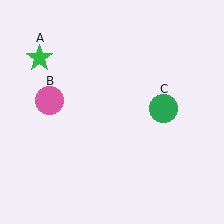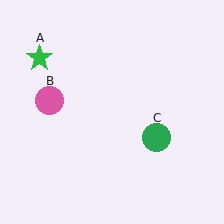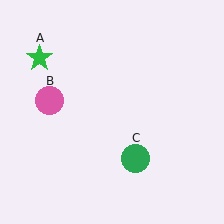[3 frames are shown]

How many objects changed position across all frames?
1 object changed position: green circle (object C).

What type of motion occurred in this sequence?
The green circle (object C) rotated clockwise around the center of the scene.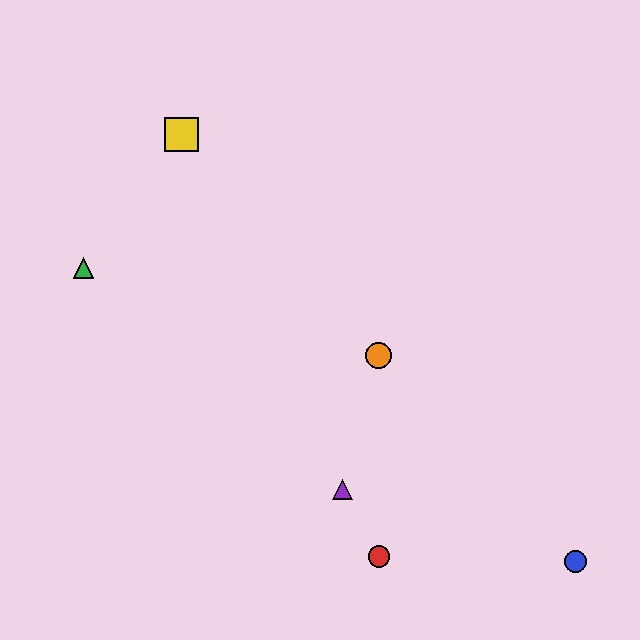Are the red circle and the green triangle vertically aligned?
No, the red circle is at x≈379 and the green triangle is at x≈84.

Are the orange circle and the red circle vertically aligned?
Yes, both are at x≈379.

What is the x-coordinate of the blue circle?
The blue circle is at x≈576.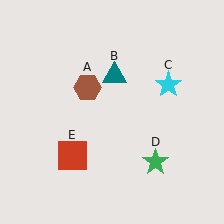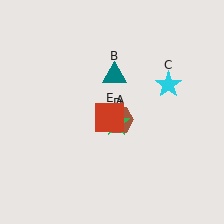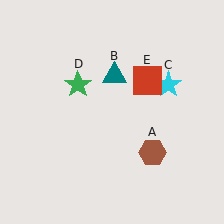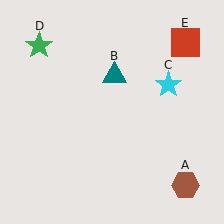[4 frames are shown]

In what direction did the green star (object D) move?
The green star (object D) moved up and to the left.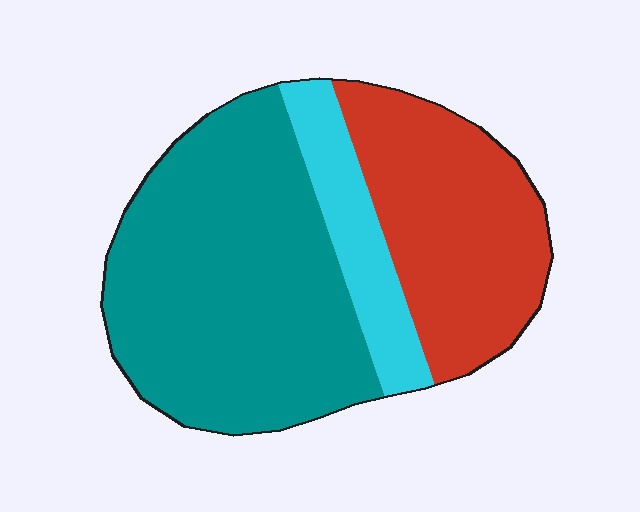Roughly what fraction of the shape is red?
Red takes up between a sixth and a third of the shape.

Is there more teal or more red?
Teal.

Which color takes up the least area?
Cyan, at roughly 15%.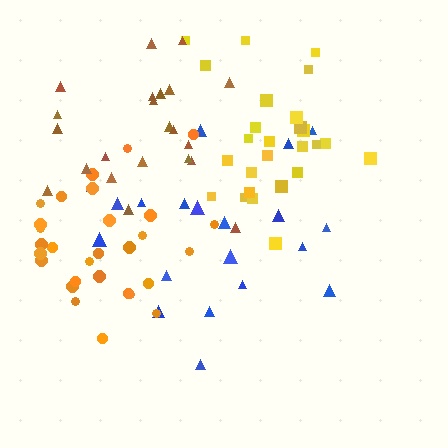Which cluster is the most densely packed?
Orange.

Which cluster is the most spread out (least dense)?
Blue.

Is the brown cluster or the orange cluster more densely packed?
Orange.